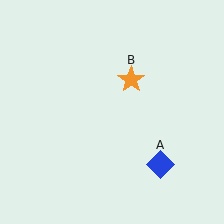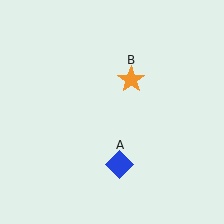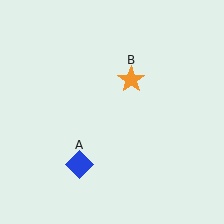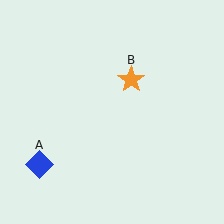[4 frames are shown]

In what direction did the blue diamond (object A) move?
The blue diamond (object A) moved left.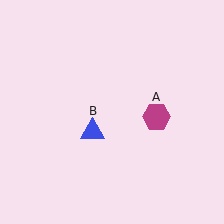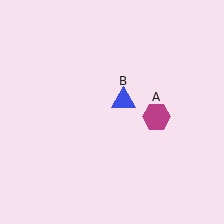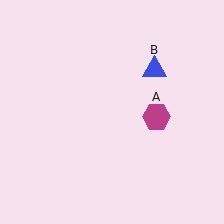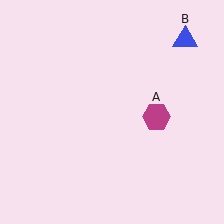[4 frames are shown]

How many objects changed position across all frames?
1 object changed position: blue triangle (object B).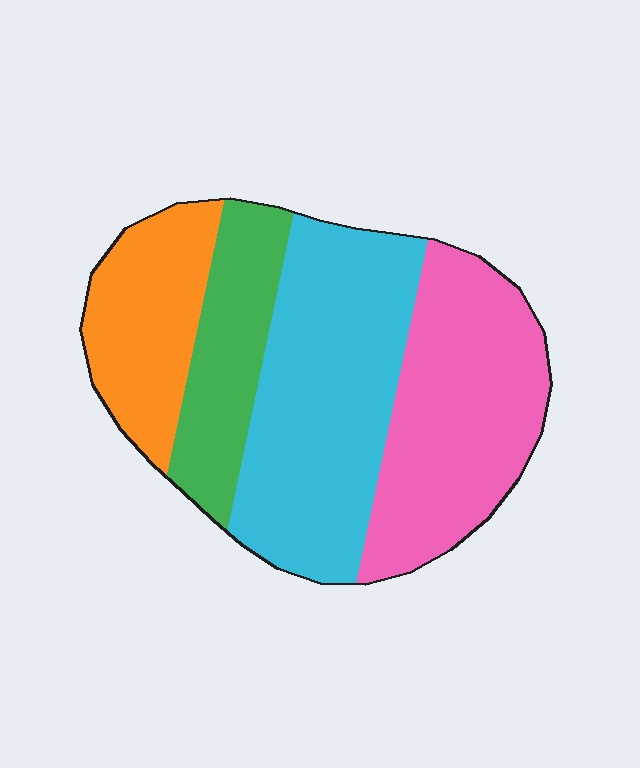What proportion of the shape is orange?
Orange takes up between a sixth and a third of the shape.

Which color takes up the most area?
Cyan, at roughly 35%.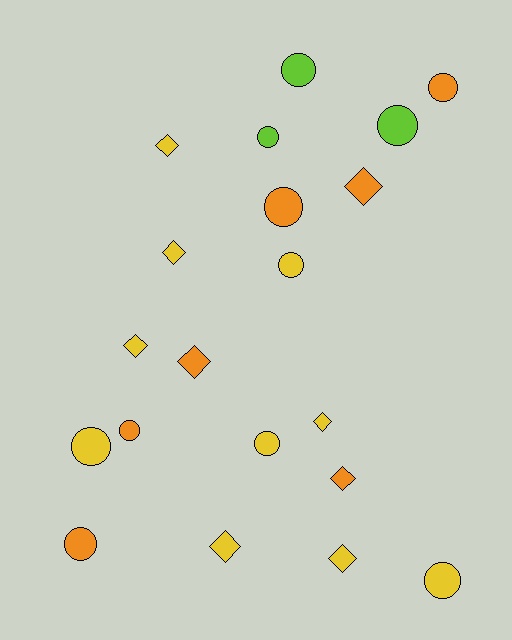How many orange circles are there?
There are 4 orange circles.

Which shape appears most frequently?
Circle, with 11 objects.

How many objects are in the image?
There are 20 objects.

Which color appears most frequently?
Yellow, with 10 objects.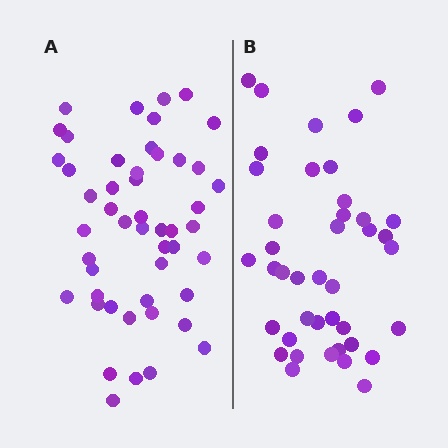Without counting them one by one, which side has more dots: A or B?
Region A (the left region) has more dots.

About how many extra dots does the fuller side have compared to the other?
Region A has roughly 8 or so more dots than region B.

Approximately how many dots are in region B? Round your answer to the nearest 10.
About 40 dots. (The exact count is 41, which rounds to 40.)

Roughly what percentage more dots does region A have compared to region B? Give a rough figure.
About 20% more.